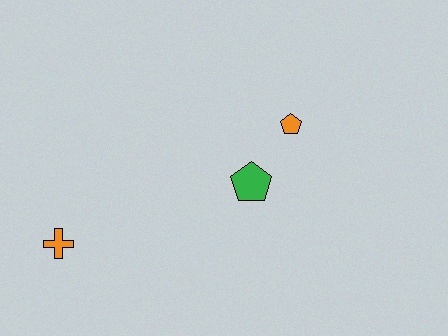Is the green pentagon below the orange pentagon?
Yes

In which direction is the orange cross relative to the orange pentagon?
The orange cross is to the left of the orange pentagon.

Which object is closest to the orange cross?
The green pentagon is closest to the orange cross.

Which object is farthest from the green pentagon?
The orange cross is farthest from the green pentagon.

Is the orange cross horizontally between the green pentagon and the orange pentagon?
No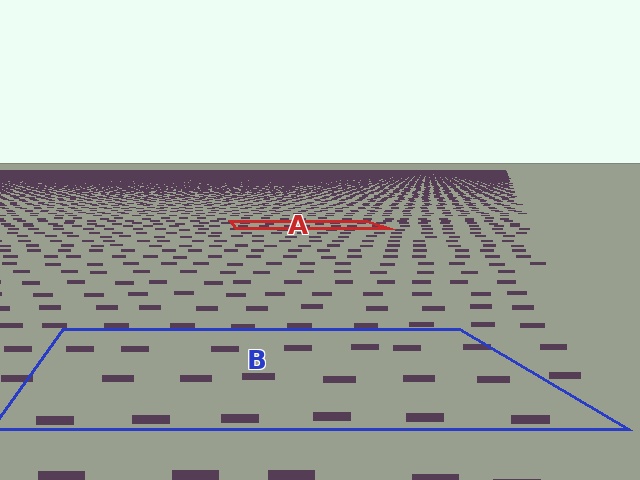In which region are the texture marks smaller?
The texture marks are smaller in region A, because it is farther away.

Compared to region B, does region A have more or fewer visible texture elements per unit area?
Region A has more texture elements per unit area — they are packed more densely because it is farther away.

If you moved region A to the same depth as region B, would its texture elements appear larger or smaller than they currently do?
They would appear larger. At a closer depth, the same texture elements are projected at a bigger on-screen size.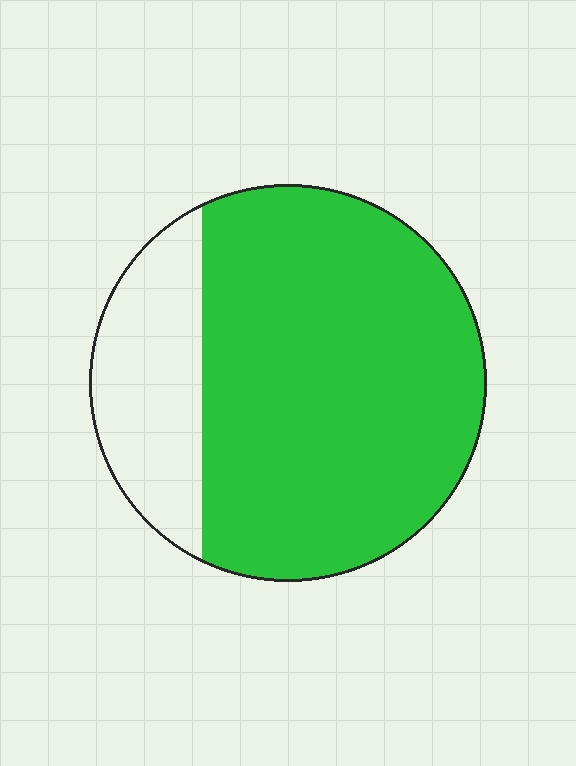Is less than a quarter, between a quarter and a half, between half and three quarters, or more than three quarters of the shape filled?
More than three quarters.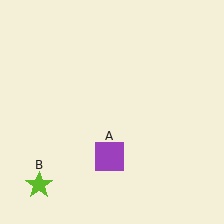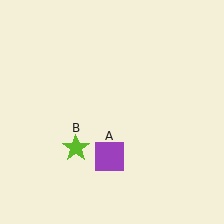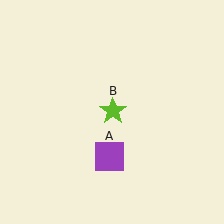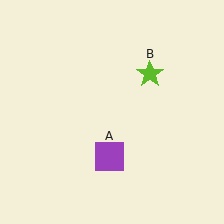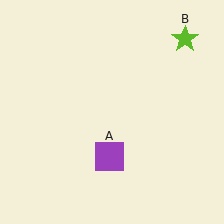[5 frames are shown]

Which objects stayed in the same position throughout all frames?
Purple square (object A) remained stationary.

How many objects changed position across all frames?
1 object changed position: lime star (object B).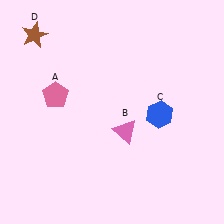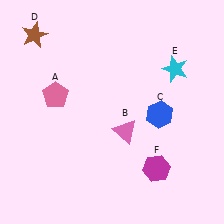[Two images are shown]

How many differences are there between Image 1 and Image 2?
There are 2 differences between the two images.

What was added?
A cyan star (E), a magenta hexagon (F) were added in Image 2.